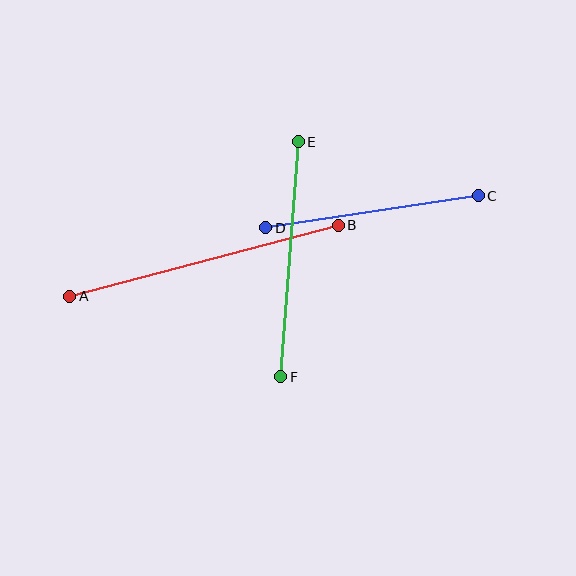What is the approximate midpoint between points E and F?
The midpoint is at approximately (289, 259) pixels.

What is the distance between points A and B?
The distance is approximately 278 pixels.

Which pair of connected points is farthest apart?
Points A and B are farthest apart.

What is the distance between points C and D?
The distance is approximately 215 pixels.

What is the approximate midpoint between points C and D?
The midpoint is at approximately (372, 212) pixels.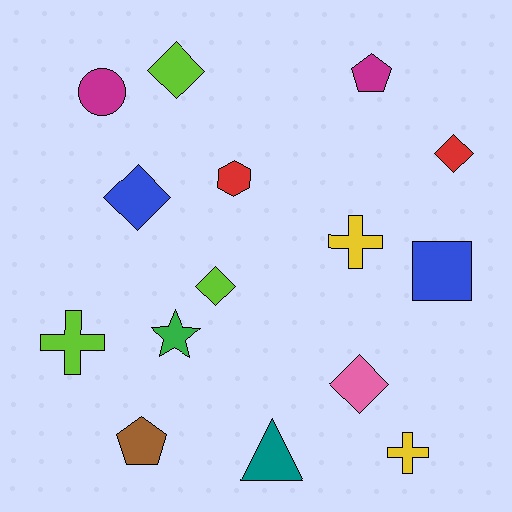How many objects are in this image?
There are 15 objects.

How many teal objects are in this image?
There is 1 teal object.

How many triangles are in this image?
There is 1 triangle.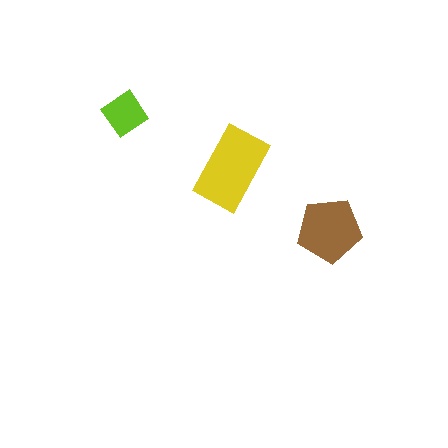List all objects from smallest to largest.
The lime diamond, the brown pentagon, the yellow rectangle.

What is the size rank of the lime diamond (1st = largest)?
3rd.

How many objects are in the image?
There are 3 objects in the image.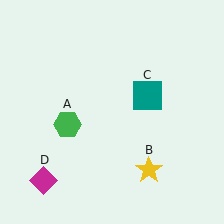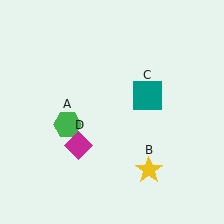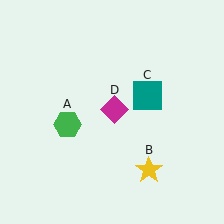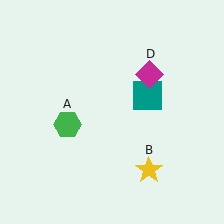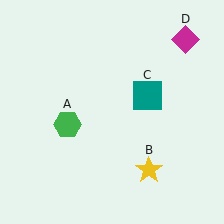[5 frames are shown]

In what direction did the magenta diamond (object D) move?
The magenta diamond (object D) moved up and to the right.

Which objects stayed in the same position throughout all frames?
Green hexagon (object A) and yellow star (object B) and teal square (object C) remained stationary.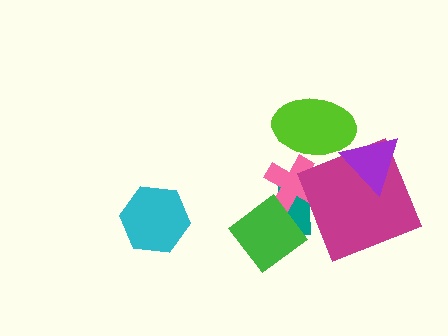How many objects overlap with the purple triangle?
2 objects overlap with the purple triangle.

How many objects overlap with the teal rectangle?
3 objects overlap with the teal rectangle.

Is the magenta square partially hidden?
Yes, it is partially covered by another shape.